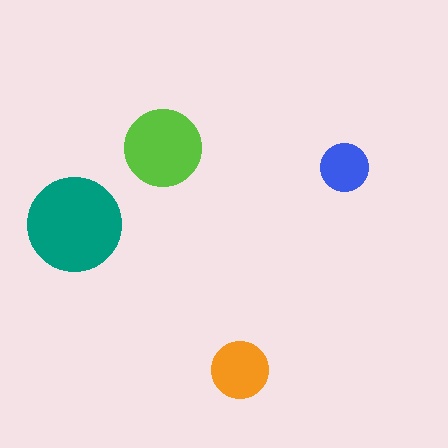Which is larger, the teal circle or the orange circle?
The teal one.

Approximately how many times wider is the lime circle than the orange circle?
About 1.5 times wider.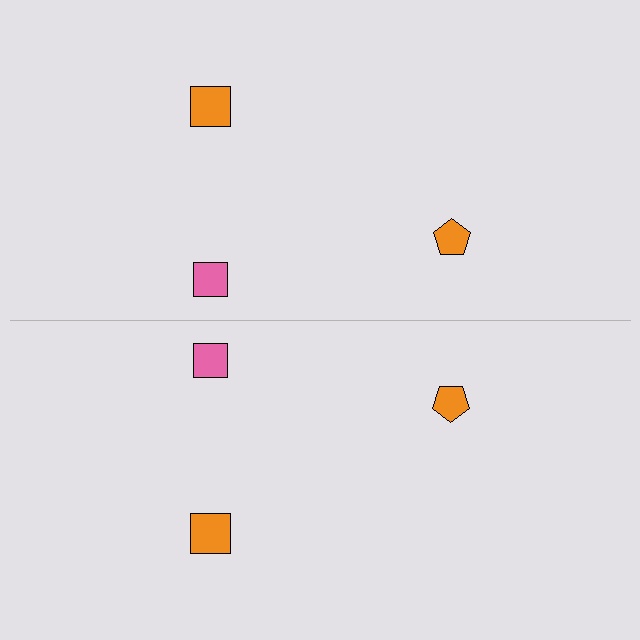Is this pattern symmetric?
Yes, this pattern has bilateral (reflection) symmetry.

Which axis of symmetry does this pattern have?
The pattern has a horizontal axis of symmetry running through the center of the image.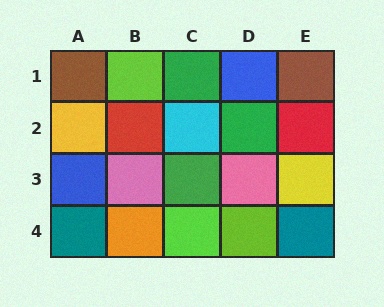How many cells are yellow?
2 cells are yellow.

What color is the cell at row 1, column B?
Lime.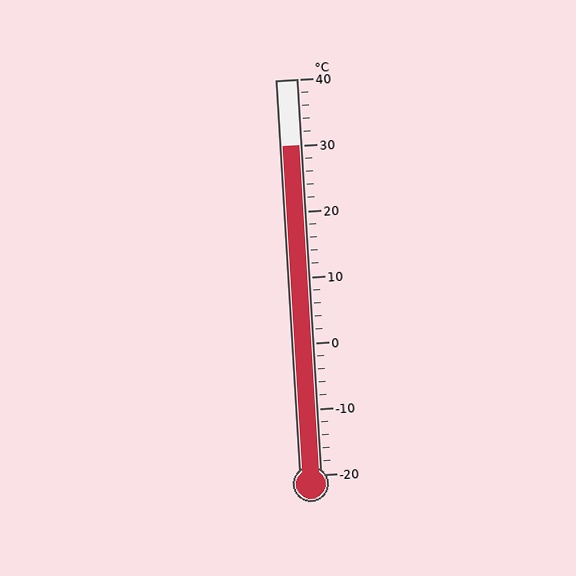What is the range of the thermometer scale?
The thermometer scale ranges from -20°C to 40°C.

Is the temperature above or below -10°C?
The temperature is above -10°C.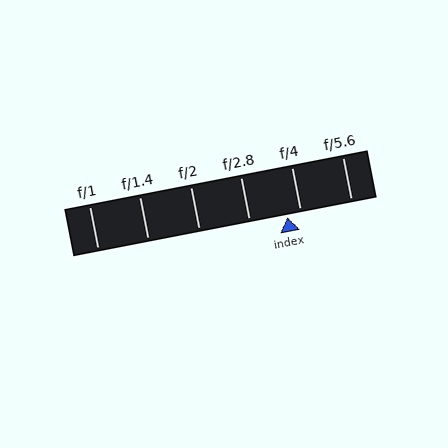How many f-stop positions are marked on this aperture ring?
There are 6 f-stop positions marked.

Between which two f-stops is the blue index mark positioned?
The index mark is between f/2.8 and f/4.